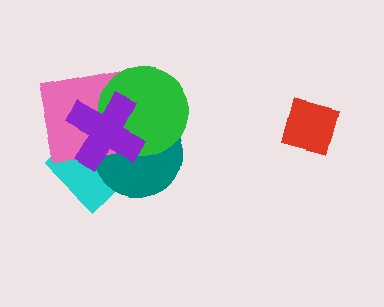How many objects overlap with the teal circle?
4 objects overlap with the teal circle.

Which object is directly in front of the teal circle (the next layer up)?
The pink square is directly in front of the teal circle.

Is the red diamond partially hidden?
No, no other shape covers it.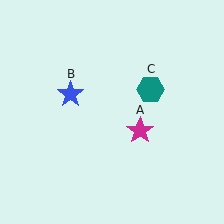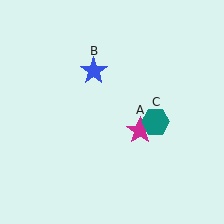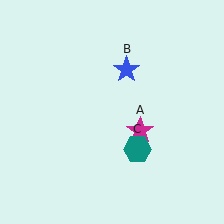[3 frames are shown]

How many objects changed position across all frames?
2 objects changed position: blue star (object B), teal hexagon (object C).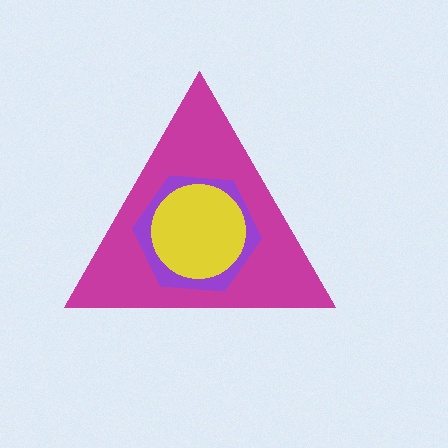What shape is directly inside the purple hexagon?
The yellow circle.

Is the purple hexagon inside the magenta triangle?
Yes.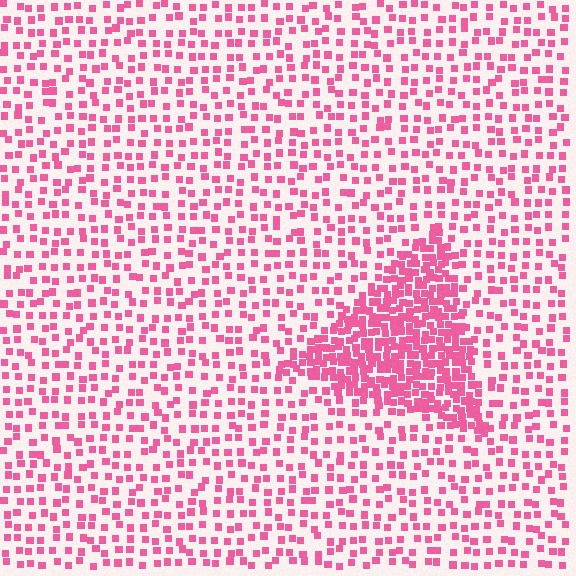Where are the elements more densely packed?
The elements are more densely packed inside the triangle boundary.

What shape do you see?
I see a triangle.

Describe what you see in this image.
The image contains small pink elements arranged at two different densities. A triangle-shaped region is visible where the elements are more densely packed than the surrounding area.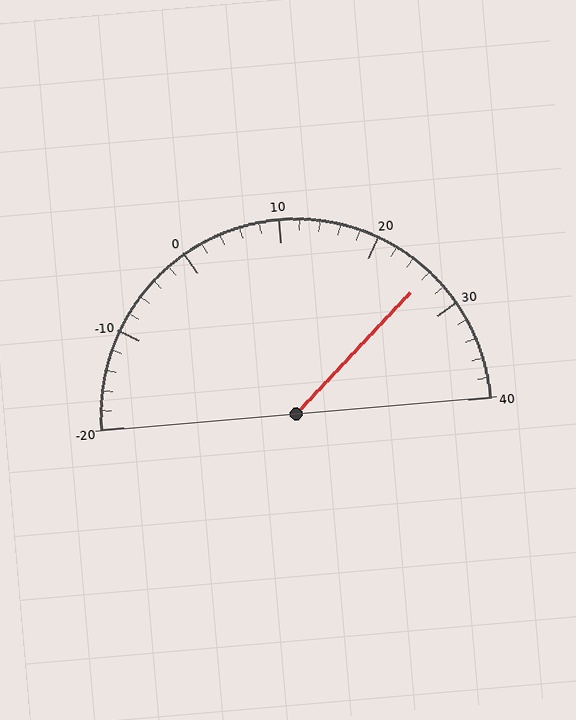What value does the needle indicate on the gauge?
The needle indicates approximately 26.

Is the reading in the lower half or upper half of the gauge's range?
The reading is in the upper half of the range (-20 to 40).